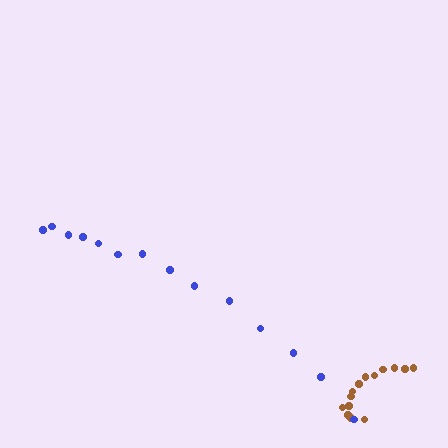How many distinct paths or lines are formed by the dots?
There are 2 distinct paths.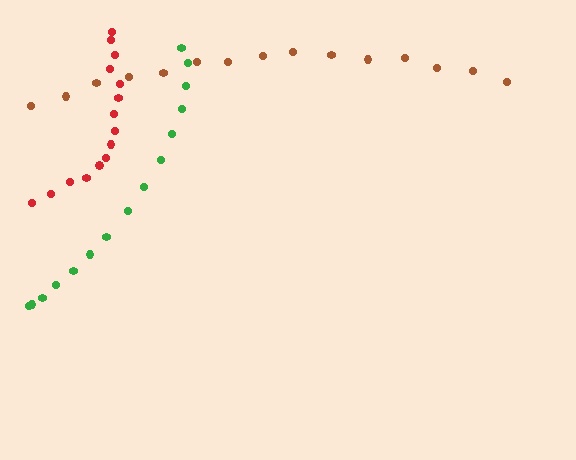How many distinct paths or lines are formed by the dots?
There are 3 distinct paths.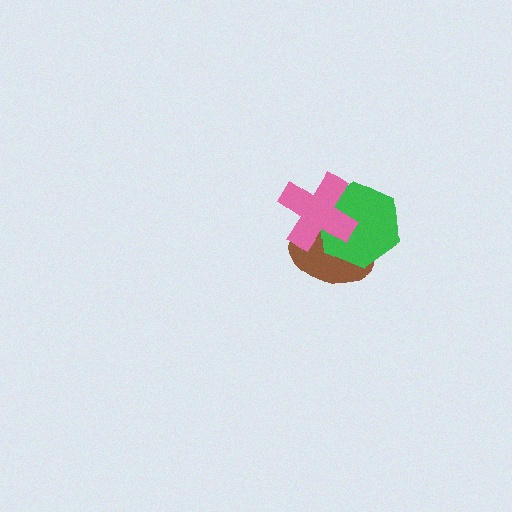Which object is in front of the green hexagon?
The pink cross is in front of the green hexagon.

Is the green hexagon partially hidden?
Yes, it is partially covered by another shape.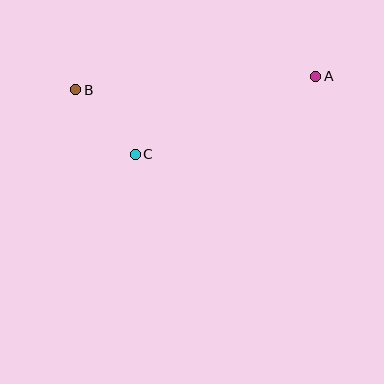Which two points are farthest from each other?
Points A and B are farthest from each other.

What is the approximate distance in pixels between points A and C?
The distance between A and C is approximately 196 pixels.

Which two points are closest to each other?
Points B and C are closest to each other.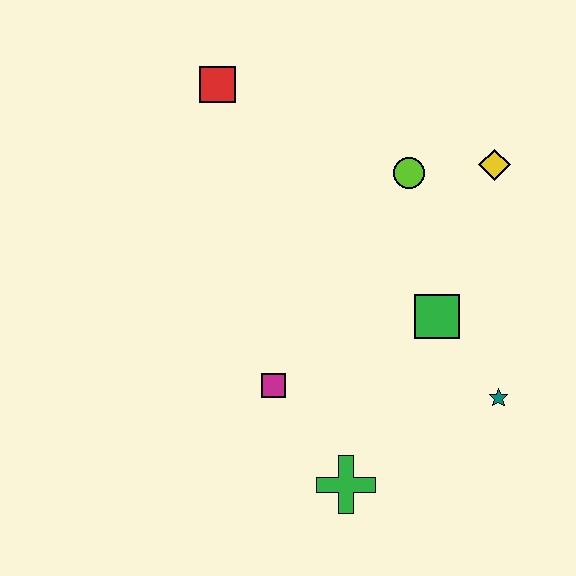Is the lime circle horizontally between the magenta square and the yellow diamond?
Yes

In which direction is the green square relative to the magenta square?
The green square is to the right of the magenta square.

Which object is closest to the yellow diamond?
The lime circle is closest to the yellow diamond.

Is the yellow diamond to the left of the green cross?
No